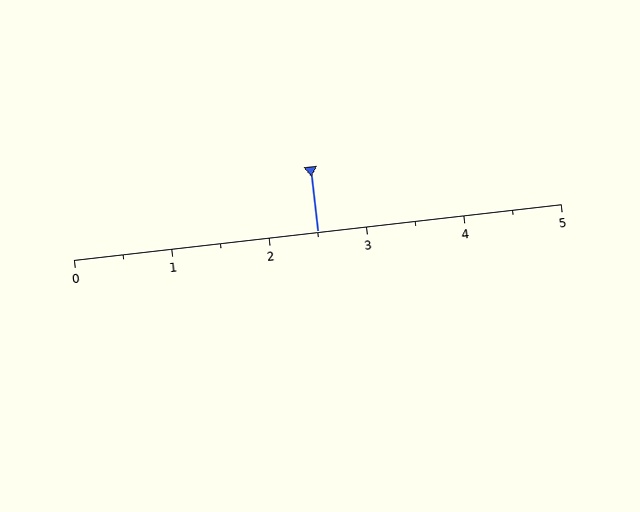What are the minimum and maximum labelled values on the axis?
The axis runs from 0 to 5.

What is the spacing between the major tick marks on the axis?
The major ticks are spaced 1 apart.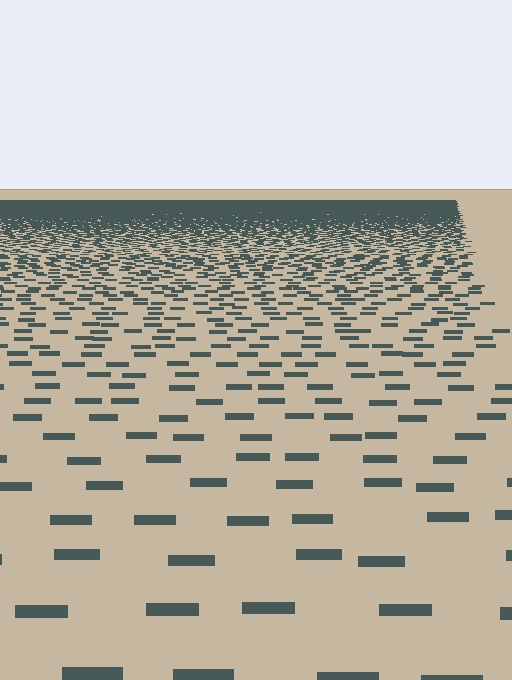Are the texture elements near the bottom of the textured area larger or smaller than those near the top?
Larger. Near the bottom, elements are closer to the viewer and appear at a bigger on-screen size.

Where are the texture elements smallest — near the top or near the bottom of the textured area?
Near the top.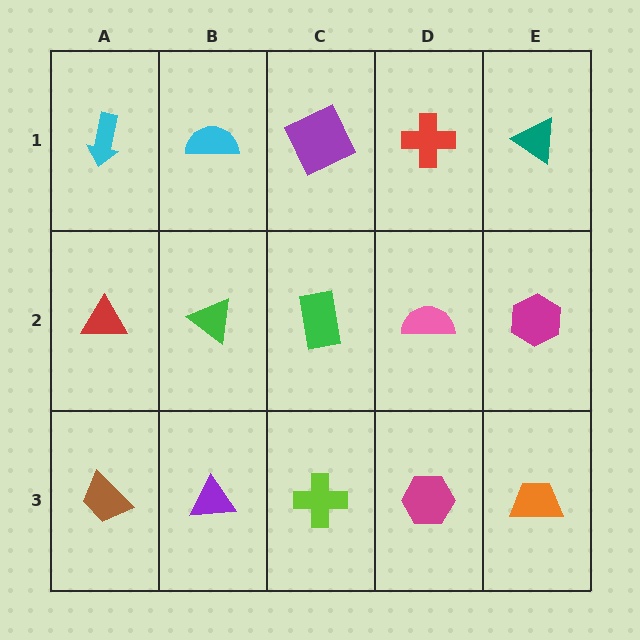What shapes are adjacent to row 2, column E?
A teal triangle (row 1, column E), an orange trapezoid (row 3, column E), a pink semicircle (row 2, column D).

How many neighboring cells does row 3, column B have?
3.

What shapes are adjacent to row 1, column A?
A red triangle (row 2, column A), a cyan semicircle (row 1, column B).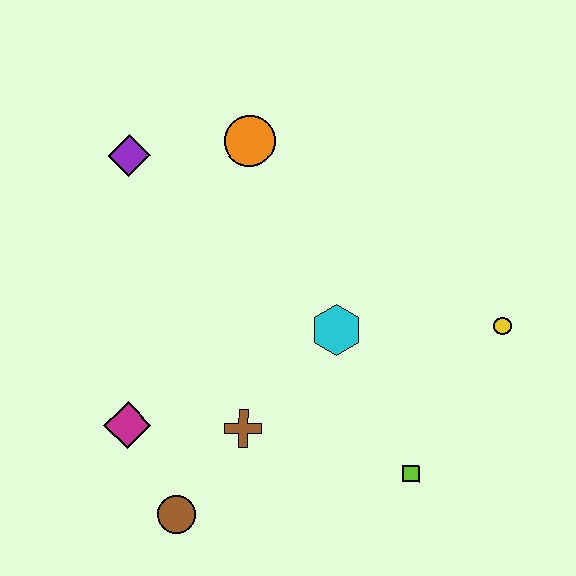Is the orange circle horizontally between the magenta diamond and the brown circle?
No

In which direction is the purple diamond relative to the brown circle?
The purple diamond is above the brown circle.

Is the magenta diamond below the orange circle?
Yes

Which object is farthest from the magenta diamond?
The yellow circle is farthest from the magenta diamond.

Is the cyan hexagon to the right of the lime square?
No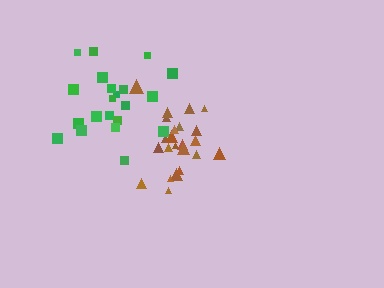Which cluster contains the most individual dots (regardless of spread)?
Brown (26).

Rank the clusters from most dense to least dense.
brown, green.